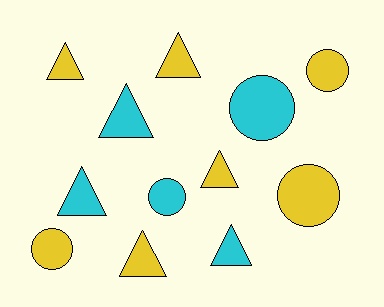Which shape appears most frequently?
Triangle, with 7 objects.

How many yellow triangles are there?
There are 4 yellow triangles.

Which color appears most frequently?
Yellow, with 7 objects.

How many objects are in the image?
There are 12 objects.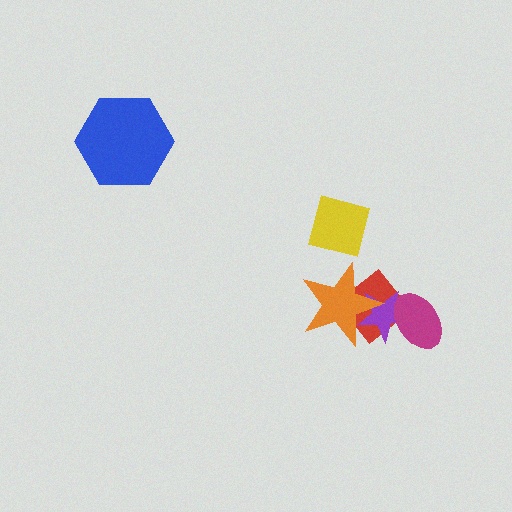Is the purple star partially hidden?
Yes, it is partially covered by another shape.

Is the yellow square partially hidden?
No, no other shape covers it.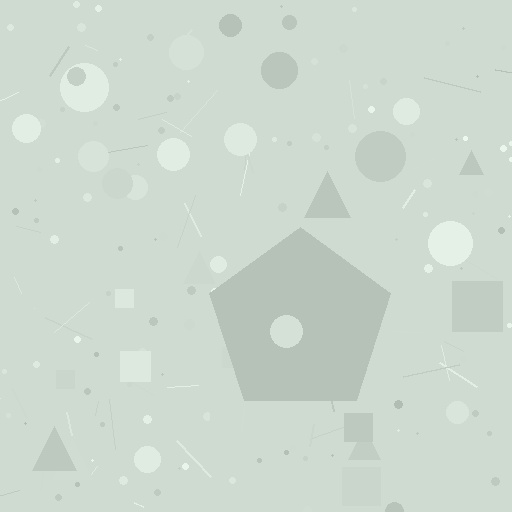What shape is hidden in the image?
A pentagon is hidden in the image.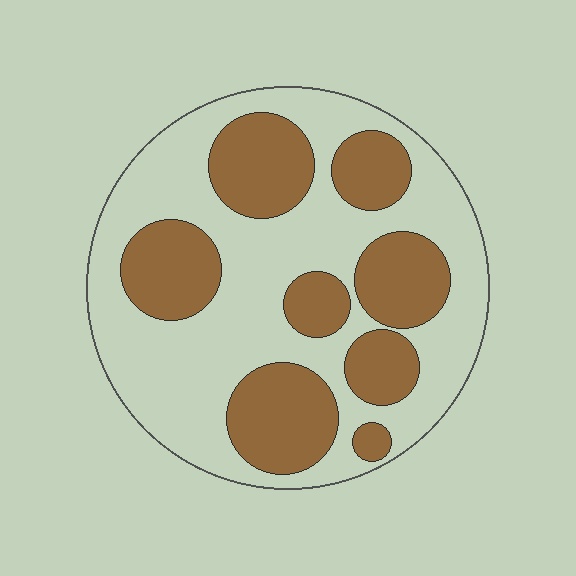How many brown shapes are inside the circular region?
8.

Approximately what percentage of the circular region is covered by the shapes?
Approximately 40%.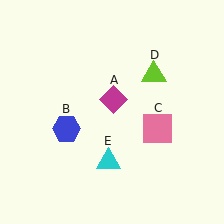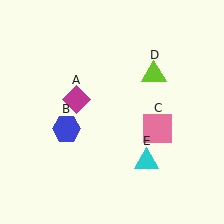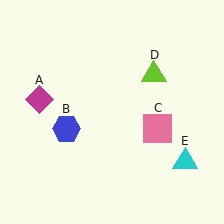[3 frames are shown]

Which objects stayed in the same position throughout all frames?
Blue hexagon (object B) and pink square (object C) and lime triangle (object D) remained stationary.